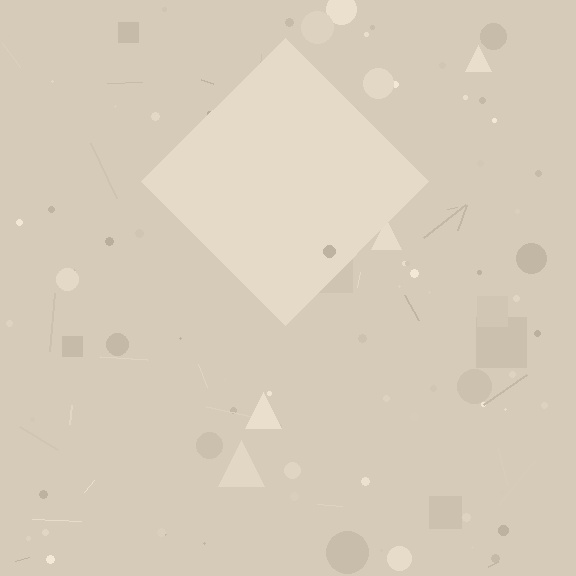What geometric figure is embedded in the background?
A diamond is embedded in the background.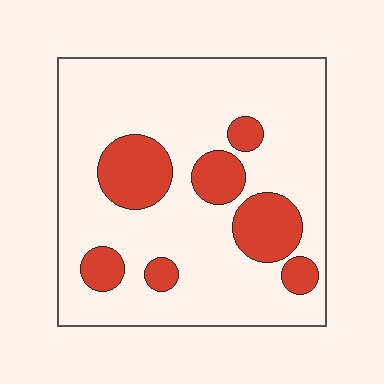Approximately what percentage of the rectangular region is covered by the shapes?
Approximately 20%.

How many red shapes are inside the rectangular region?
7.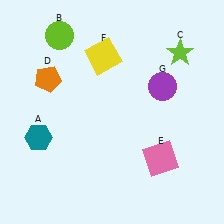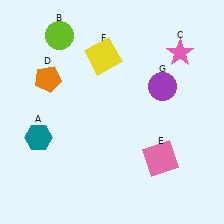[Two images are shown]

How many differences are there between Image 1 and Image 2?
There is 1 difference between the two images.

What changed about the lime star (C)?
In Image 1, C is lime. In Image 2, it changed to pink.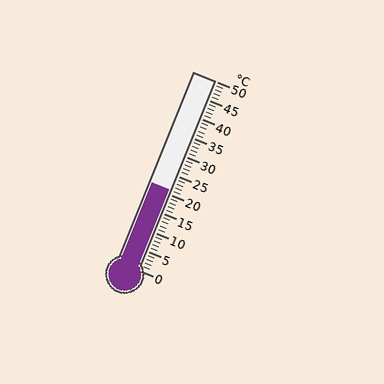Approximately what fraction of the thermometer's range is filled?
The thermometer is filled to approximately 40% of its range.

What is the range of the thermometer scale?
The thermometer scale ranges from 0°C to 50°C.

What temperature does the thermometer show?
The thermometer shows approximately 21°C.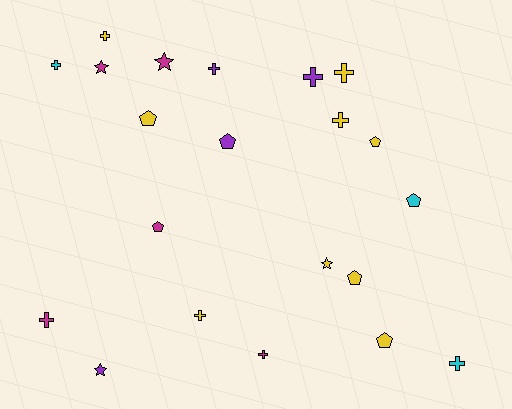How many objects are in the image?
There are 21 objects.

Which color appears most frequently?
Yellow, with 9 objects.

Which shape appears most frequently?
Cross, with 10 objects.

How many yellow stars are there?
There is 1 yellow star.